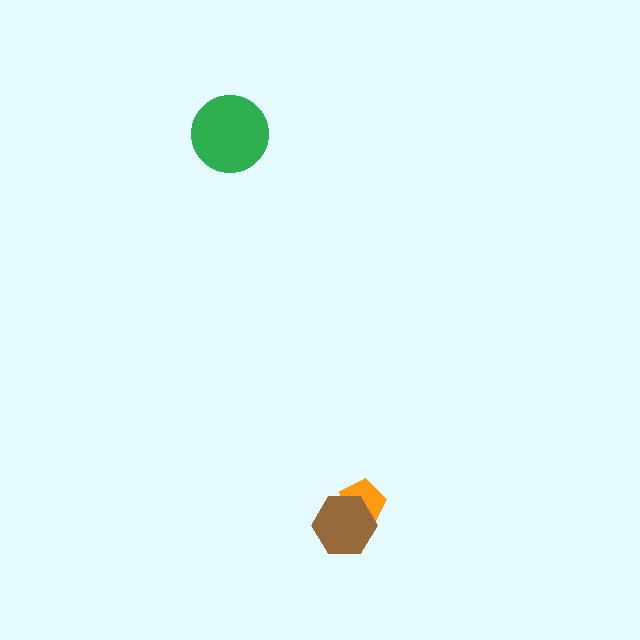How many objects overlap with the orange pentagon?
1 object overlaps with the orange pentagon.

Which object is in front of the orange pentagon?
The brown hexagon is in front of the orange pentagon.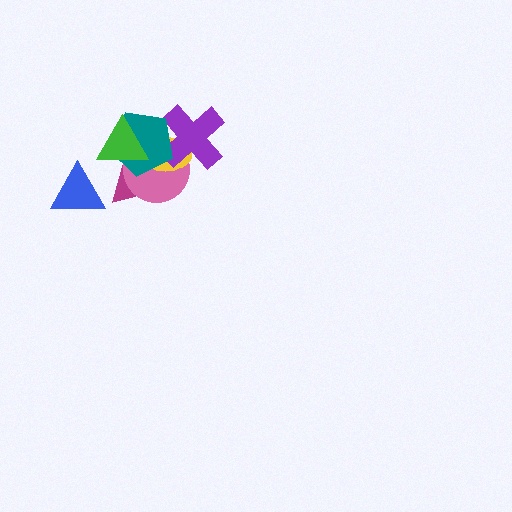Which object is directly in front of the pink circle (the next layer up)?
The yellow ellipse is directly in front of the pink circle.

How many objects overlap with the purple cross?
3 objects overlap with the purple cross.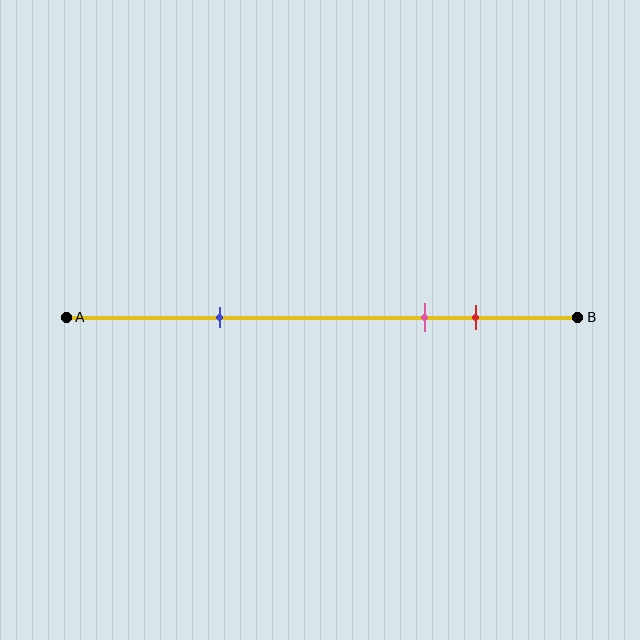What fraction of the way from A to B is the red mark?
The red mark is approximately 80% (0.8) of the way from A to B.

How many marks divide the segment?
There are 3 marks dividing the segment.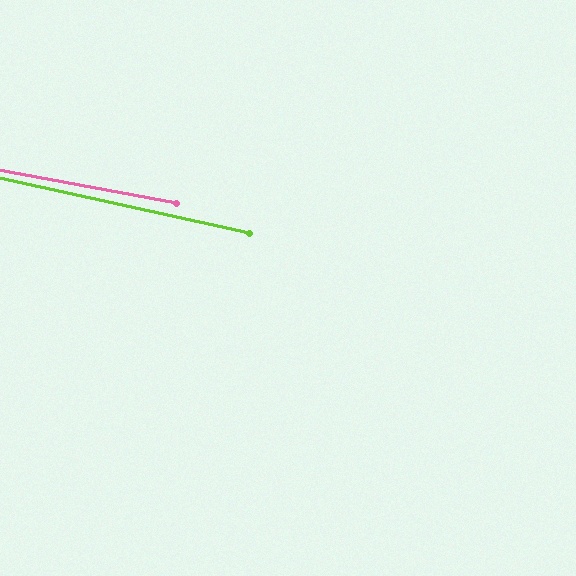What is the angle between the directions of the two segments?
Approximately 2 degrees.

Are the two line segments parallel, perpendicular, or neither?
Parallel — their directions differ by only 2.0°.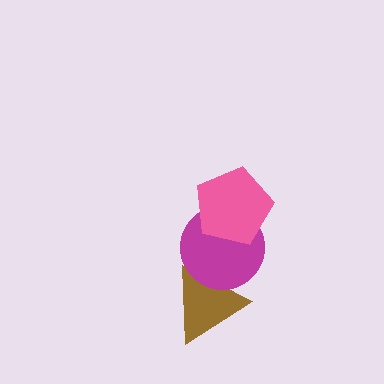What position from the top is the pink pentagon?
The pink pentagon is 1st from the top.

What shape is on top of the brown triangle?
The magenta circle is on top of the brown triangle.